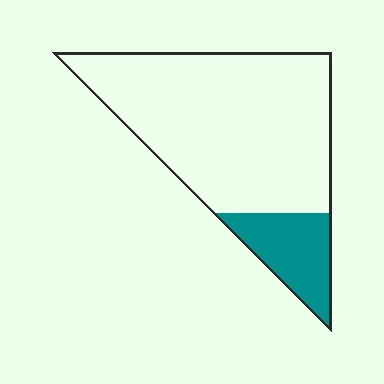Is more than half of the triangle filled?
No.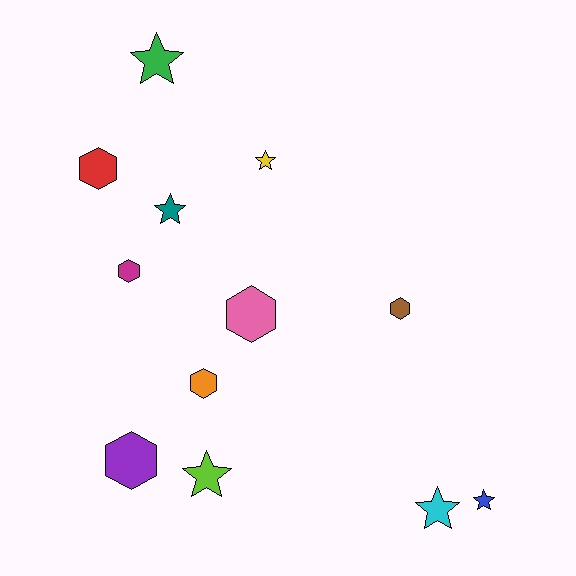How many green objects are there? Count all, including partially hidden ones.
There is 1 green object.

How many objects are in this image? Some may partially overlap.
There are 12 objects.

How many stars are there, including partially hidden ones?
There are 6 stars.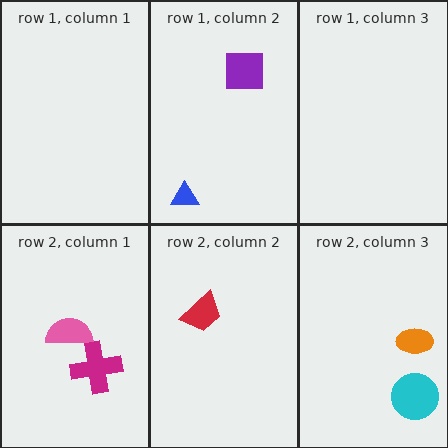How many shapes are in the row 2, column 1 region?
2.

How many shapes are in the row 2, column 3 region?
2.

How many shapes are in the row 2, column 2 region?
1.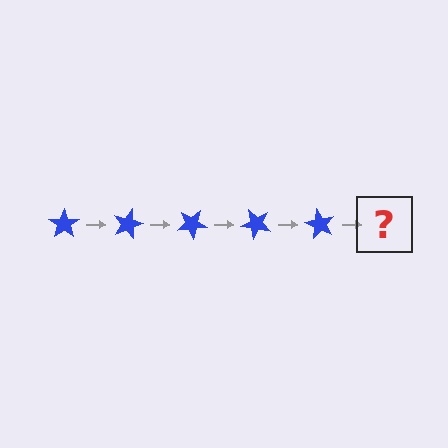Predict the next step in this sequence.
The next step is a blue star rotated 75 degrees.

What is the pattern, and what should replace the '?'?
The pattern is that the star rotates 15 degrees each step. The '?' should be a blue star rotated 75 degrees.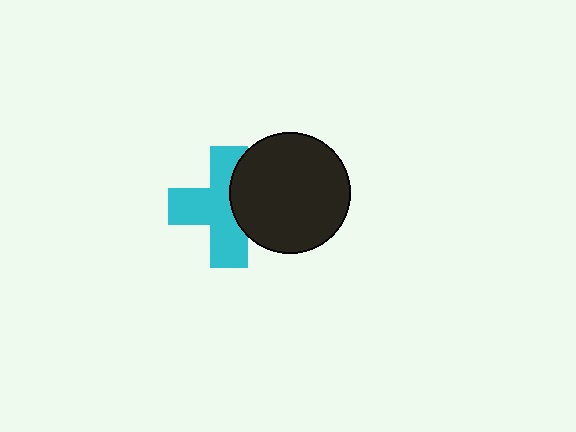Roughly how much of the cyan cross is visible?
Most of it is visible (roughly 66%).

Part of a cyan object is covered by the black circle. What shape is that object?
It is a cross.